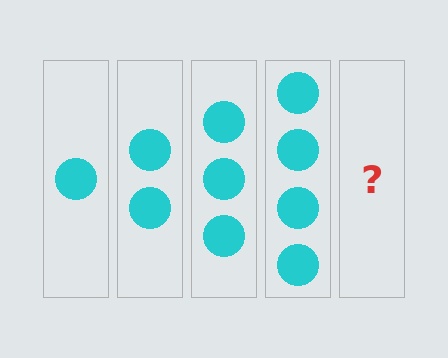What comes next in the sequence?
The next element should be 5 circles.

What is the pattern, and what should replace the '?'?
The pattern is that each step adds one more circle. The '?' should be 5 circles.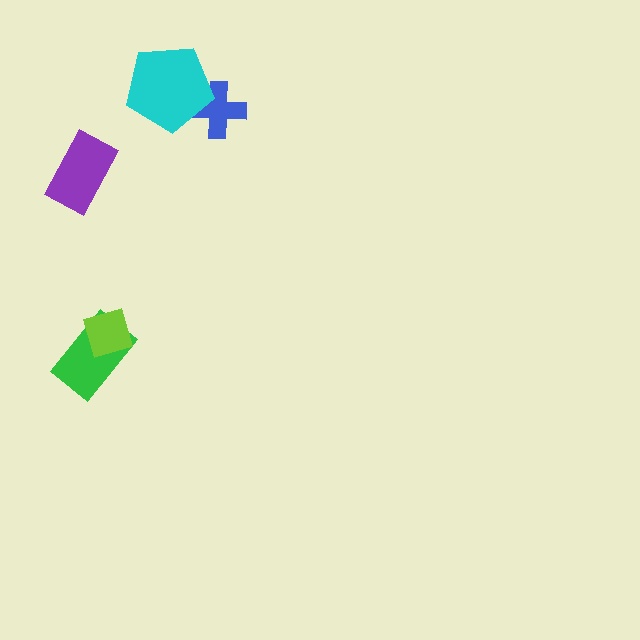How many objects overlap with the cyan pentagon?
1 object overlaps with the cyan pentagon.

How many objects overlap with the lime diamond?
1 object overlaps with the lime diamond.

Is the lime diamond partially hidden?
No, no other shape covers it.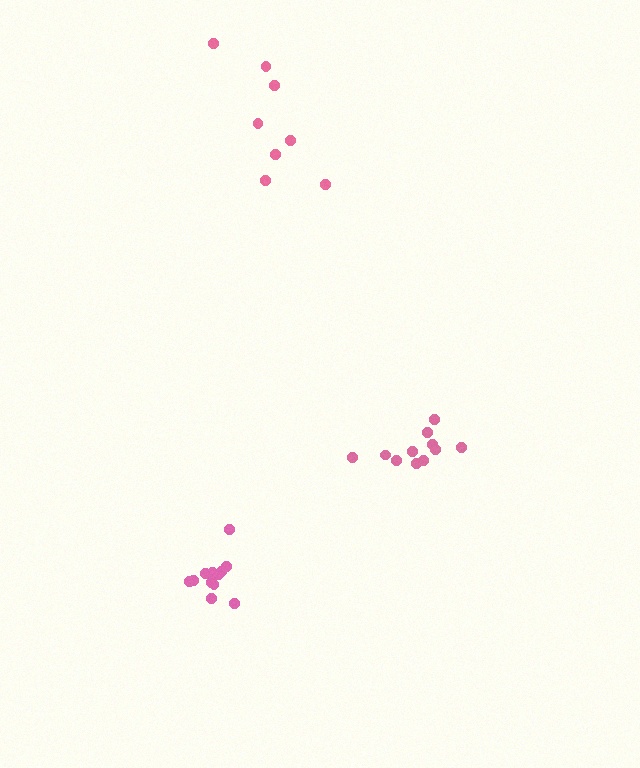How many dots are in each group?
Group 1: 8 dots, Group 2: 12 dots, Group 3: 11 dots (31 total).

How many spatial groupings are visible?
There are 3 spatial groupings.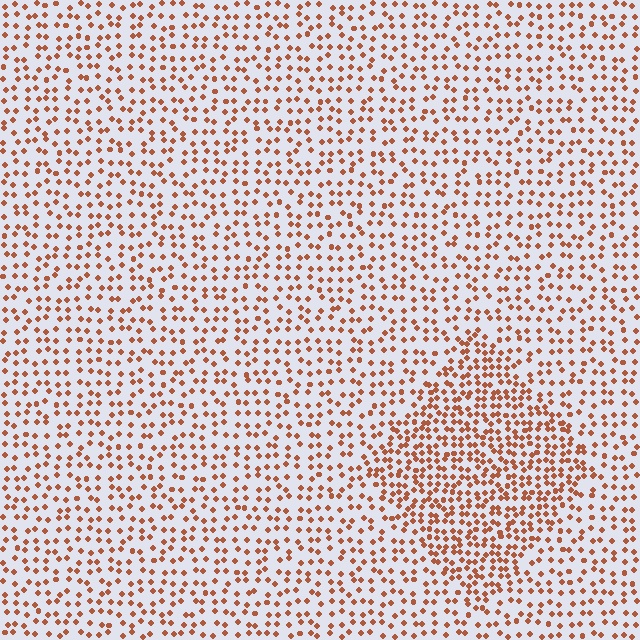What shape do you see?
I see a diamond.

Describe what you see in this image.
The image contains small brown elements arranged at two different densities. A diamond-shaped region is visible where the elements are more densely packed than the surrounding area.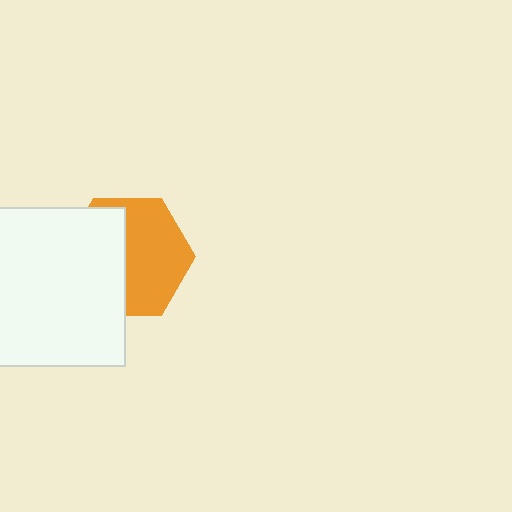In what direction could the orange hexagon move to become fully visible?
The orange hexagon could move right. That would shift it out from behind the white square entirely.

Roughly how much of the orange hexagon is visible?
About half of it is visible (roughly 55%).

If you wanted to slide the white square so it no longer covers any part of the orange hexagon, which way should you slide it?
Slide it left — that is the most direct way to separate the two shapes.